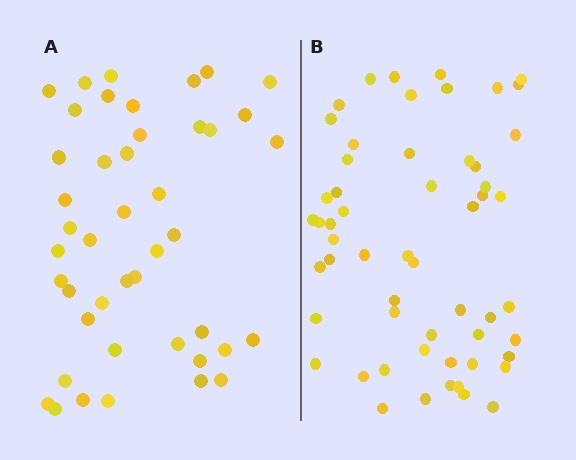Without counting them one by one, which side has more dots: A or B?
Region B (the right region) has more dots.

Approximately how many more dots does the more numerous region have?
Region B has roughly 12 or so more dots than region A.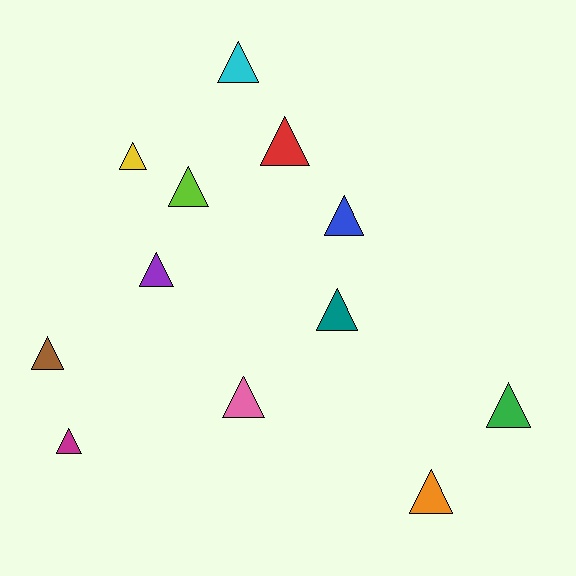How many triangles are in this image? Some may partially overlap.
There are 12 triangles.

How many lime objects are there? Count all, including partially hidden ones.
There is 1 lime object.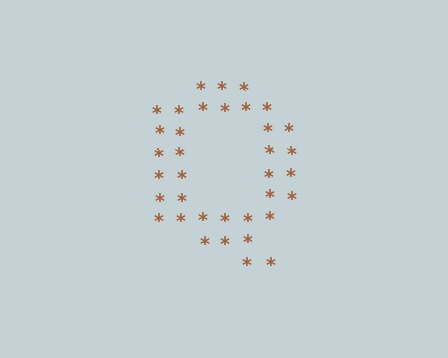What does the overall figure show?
The overall figure shows the letter Q.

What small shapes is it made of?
It is made of small asterisks.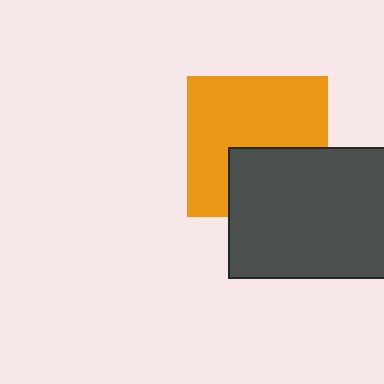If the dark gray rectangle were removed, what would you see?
You would see the complete orange square.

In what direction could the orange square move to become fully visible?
The orange square could move up. That would shift it out from behind the dark gray rectangle entirely.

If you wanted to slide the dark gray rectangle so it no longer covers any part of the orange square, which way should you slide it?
Slide it down — that is the most direct way to separate the two shapes.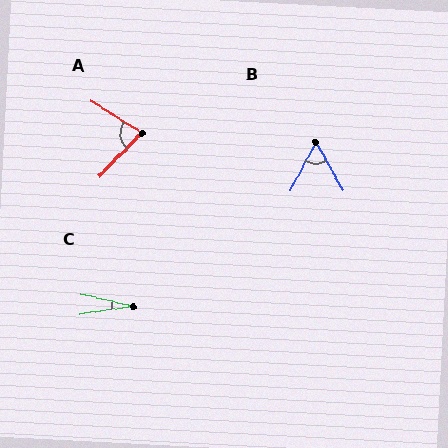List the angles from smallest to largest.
C (22°), B (58°), A (78°).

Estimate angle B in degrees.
Approximately 58 degrees.